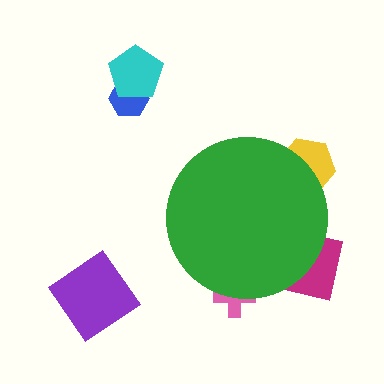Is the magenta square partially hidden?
Yes, the magenta square is partially hidden behind the green circle.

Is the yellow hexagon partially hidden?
Yes, the yellow hexagon is partially hidden behind the green circle.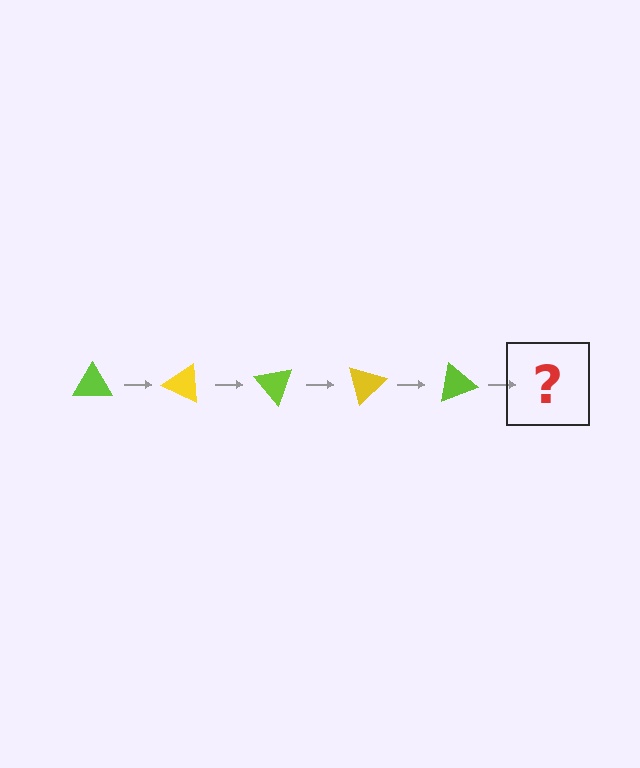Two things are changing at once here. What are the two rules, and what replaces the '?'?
The two rules are that it rotates 25 degrees each step and the color cycles through lime and yellow. The '?' should be a yellow triangle, rotated 125 degrees from the start.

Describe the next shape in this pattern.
It should be a yellow triangle, rotated 125 degrees from the start.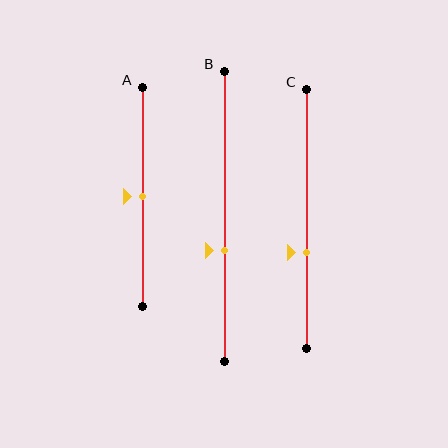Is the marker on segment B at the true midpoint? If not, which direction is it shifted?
No, the marker on segment B is shifted downward by about 12% of the segment length.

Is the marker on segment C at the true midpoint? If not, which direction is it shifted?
No, the marker on segment C is shifted downward by about 13% of the segment length.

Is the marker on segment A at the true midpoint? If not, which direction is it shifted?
Yes, the marker on segment A is at the true midpoint.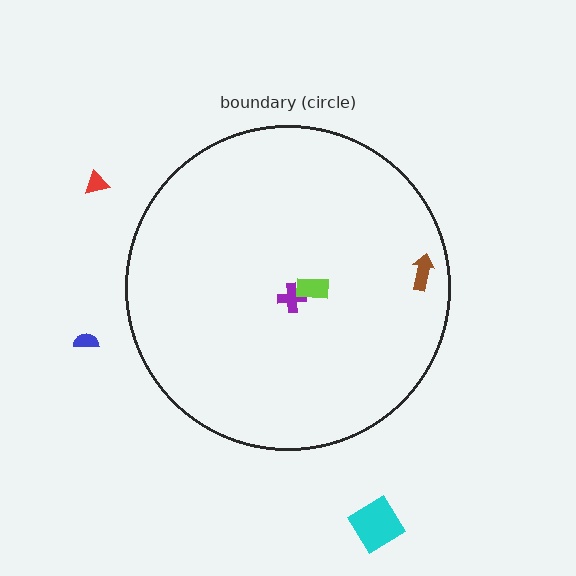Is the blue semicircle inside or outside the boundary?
Outside.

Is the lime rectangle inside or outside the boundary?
Inside.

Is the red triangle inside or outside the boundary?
Outside.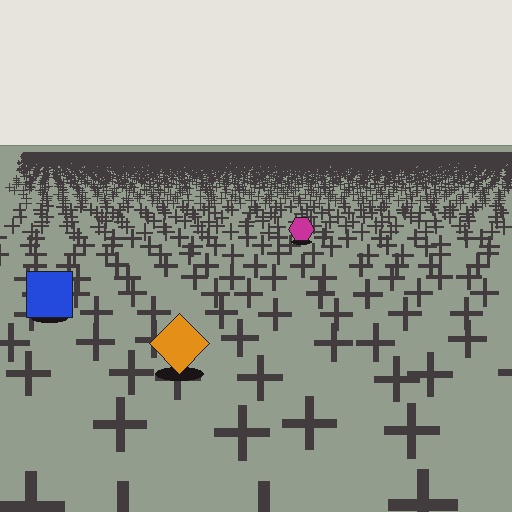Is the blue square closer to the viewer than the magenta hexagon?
Yes. The blue square is closer — you can tell from the texture gradient: the ground texture is coarser near it.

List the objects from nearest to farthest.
From nearest to farthest: the orange diamond, the blue square, the magenta hexagon.